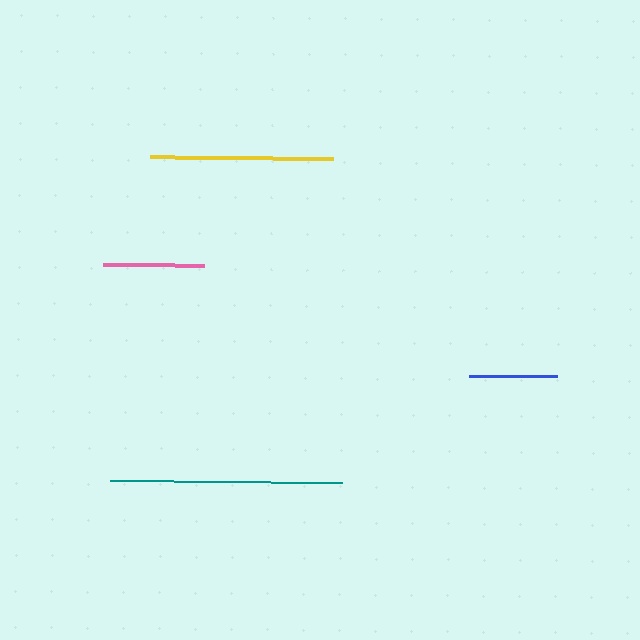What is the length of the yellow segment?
The yellow segment is approximately 183 pixels long.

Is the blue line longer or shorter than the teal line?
The teal line is longer than the blue line.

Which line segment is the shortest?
The blue line is the shortest at approximately 88 pixels.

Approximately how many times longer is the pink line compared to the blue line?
The pink line is approximately 1.1 times the length of the blue line.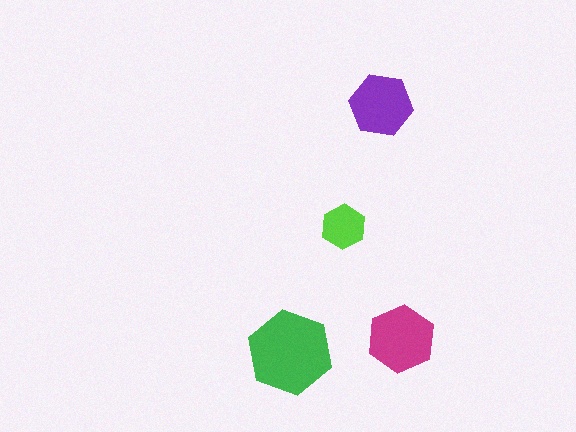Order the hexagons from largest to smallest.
the green one, the magenta one, the purple one, the lime one.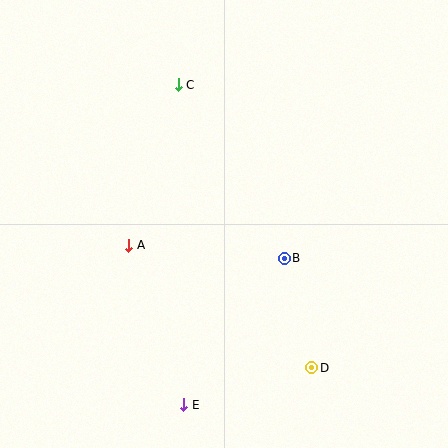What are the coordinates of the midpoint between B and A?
The midpoint between B and A is at (207, 252).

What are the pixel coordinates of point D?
Point D is at (312, 368).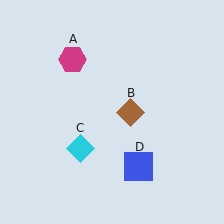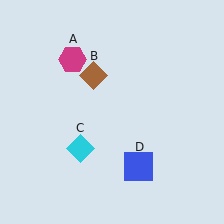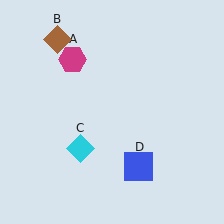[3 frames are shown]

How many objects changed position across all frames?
1 object changed position: brown diamond (object B).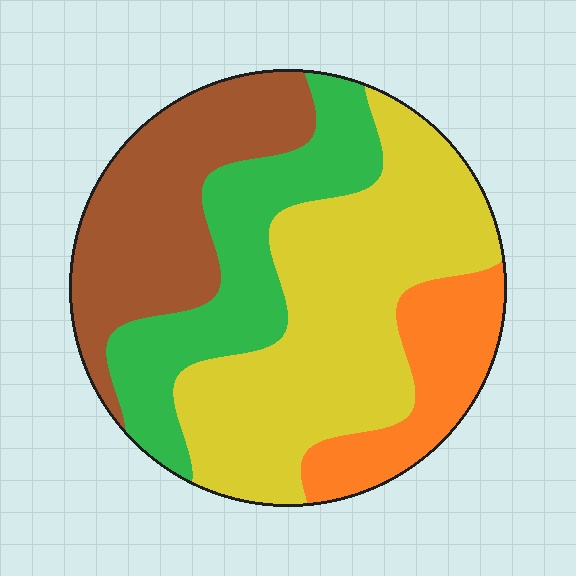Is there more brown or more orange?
Brown.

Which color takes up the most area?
Yellow, at roughly 40%.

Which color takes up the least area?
Orange, at roughly 15%.